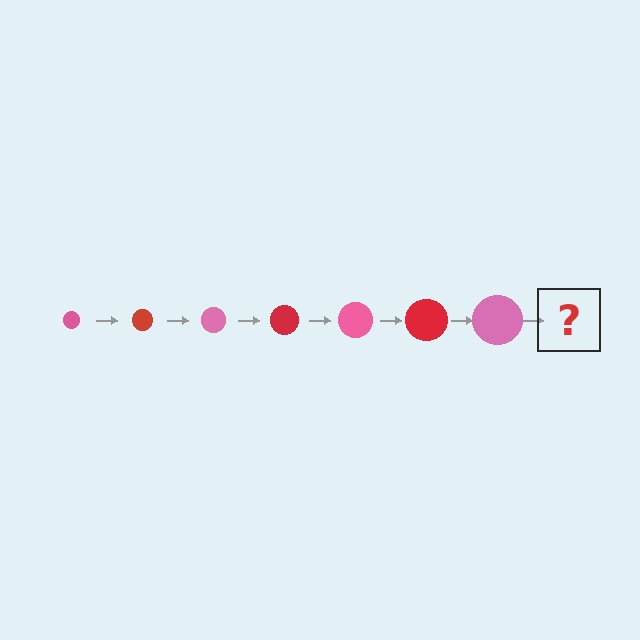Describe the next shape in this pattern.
It should be a red circle, larger than the previous one.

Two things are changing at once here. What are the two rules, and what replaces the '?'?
The two rules are that the circle grows larger each step and the color cycles through pink and red. The '?' should be a red circle, larger than the previous one.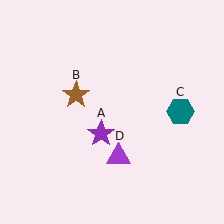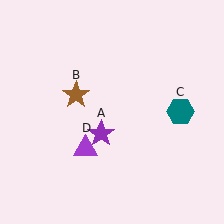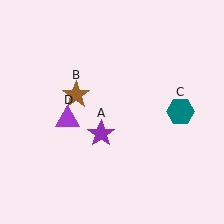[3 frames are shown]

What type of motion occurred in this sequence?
The purple triangle (object D) rotated clockwise around the center of the scene.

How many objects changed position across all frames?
1 object changed position: purple triangle (object D).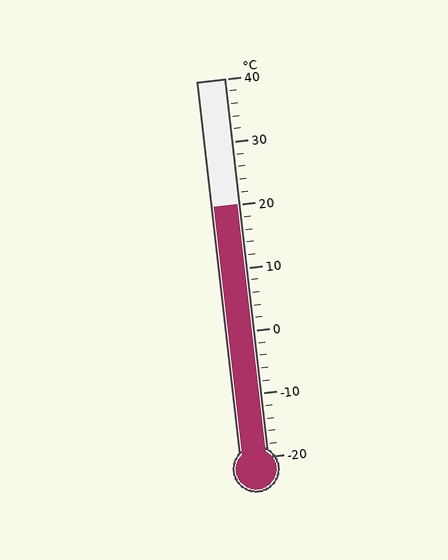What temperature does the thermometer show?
The thermometer shows approximately 20°C.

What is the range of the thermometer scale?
The thermometer scale ranges from -20°C to 40°C.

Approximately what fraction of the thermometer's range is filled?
The thermometer is filled to approximately 65% of its range.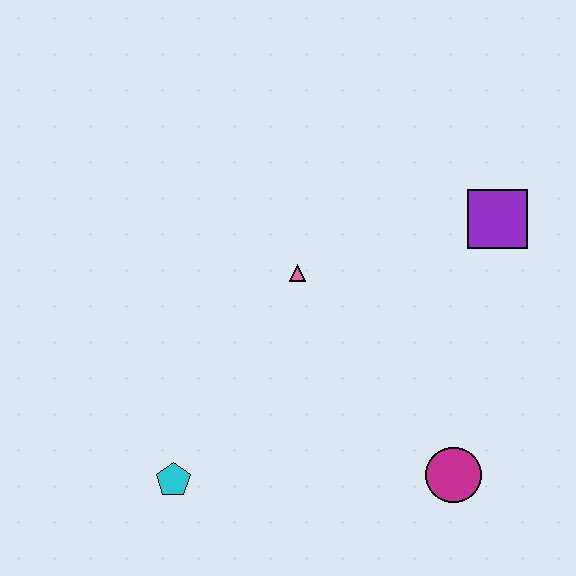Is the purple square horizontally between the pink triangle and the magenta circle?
No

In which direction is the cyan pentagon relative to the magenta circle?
The cyan pentagon is to the left of the magenta circle.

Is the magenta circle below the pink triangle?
Yes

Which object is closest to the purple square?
The pink triangle is closest to the purple square.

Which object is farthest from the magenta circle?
The cyan pentagon is farthest from the magenta circle.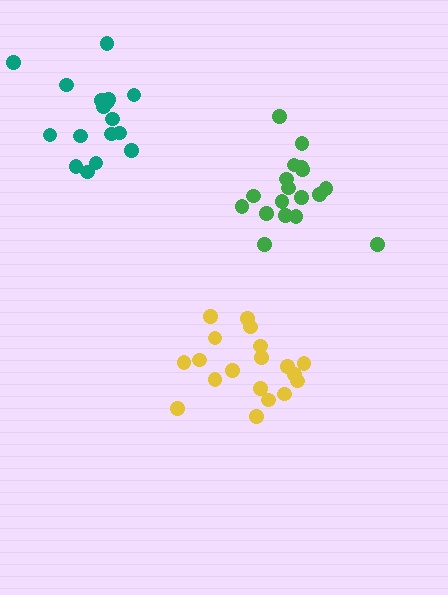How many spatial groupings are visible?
There are 3 spatial groupings.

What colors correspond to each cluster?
The clusters are colored: yellow, teal, green.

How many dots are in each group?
Group 1: 19 dots, Group 2: 17 dots, Group 3: 18 dots (54 total).